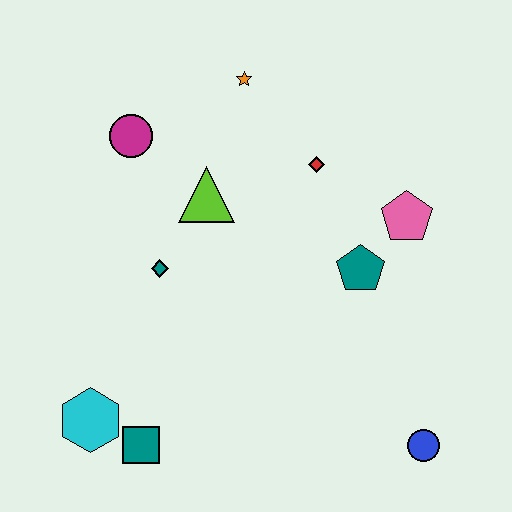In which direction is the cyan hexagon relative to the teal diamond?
The cyan hexagon is below the teal diamond.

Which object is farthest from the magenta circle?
The blue circle is farthest from the magenta circle.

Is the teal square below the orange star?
Yes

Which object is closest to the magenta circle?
The lime triangle is closest to the magenta circle.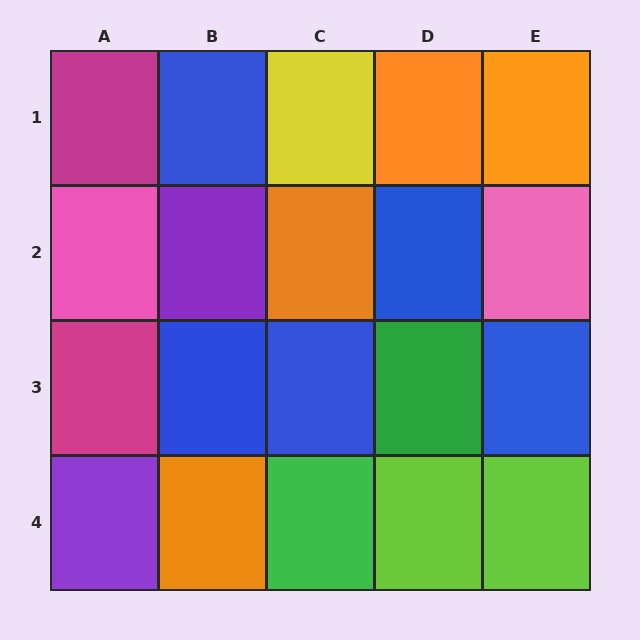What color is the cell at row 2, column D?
Blue.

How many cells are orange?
4 cells are orange.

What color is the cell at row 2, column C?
Orange.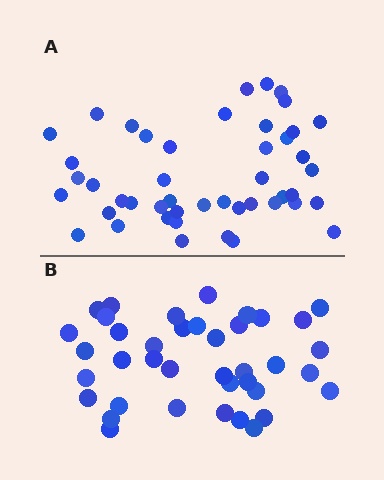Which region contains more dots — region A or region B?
Region A (the top region) has more dots.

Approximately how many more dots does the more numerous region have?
Region A has roughly 8 or so more dots than region B.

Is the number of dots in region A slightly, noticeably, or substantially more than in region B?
Region A has only slightly more — the two regions are fairly close. The ratio is roughly 1.2 to 1.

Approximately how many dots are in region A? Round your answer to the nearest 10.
About 50 dots. (The exact count is 46, which rounds to 50.)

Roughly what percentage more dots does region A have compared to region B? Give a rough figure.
About 20% more.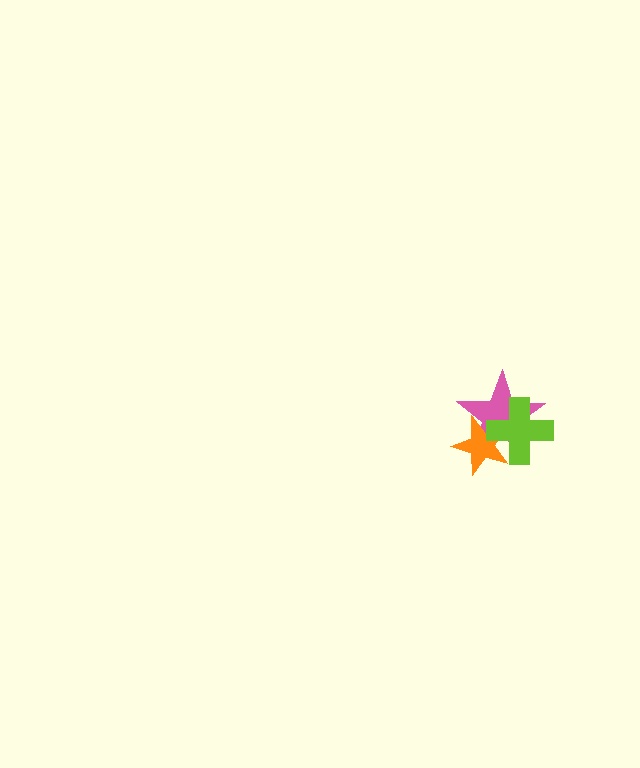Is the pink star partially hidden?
Yes, it is partially covered by another shape.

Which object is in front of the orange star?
The lime cross is in front of the orange star.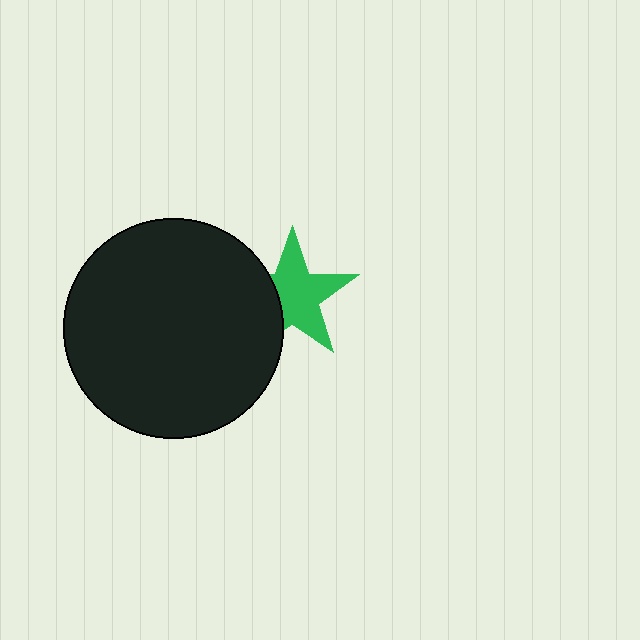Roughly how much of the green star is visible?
Most of it is visible (roughly 69%).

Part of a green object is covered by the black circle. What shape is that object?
It is a star.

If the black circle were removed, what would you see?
You would see the complete green star.